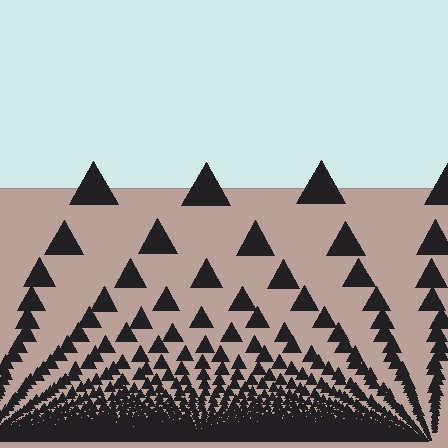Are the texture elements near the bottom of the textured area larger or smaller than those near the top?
Smaller. The gradient is inverted — elements near the bottom are smaller and denser.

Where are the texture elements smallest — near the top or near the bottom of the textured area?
Near the bottom.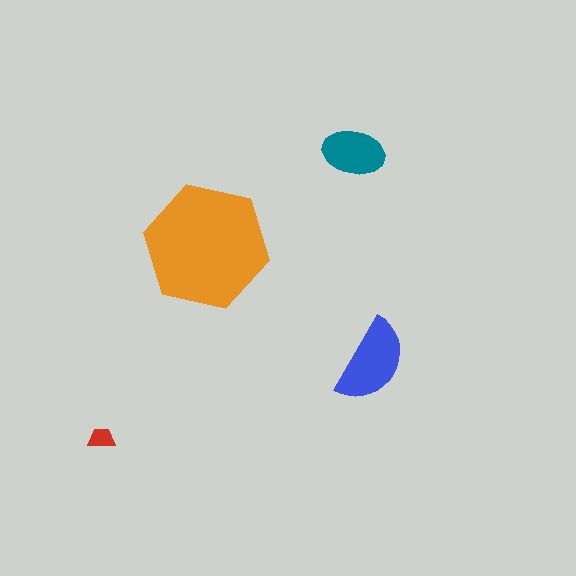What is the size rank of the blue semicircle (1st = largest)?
2nd.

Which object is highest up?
The teal ellipse is topmost.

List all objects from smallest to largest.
The red trapezoid, the teal ellipse, the blue semicircle, the orange hexagon.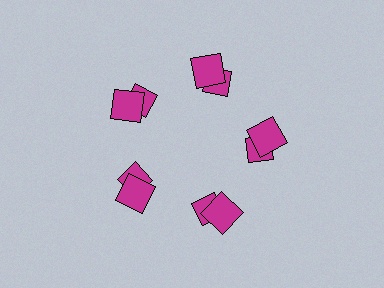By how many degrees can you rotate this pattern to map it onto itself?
The pattern maps onto itself every 72 degrees of rotation.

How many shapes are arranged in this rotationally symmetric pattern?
There are 10 shapes, arranged in 5 groups of 2.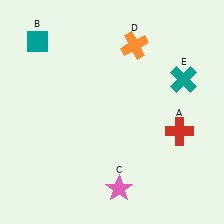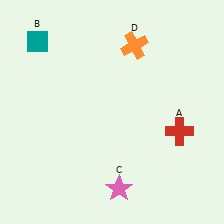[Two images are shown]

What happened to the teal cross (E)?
The teal cross (E) was removed in Image 2. It was in the top-right area of Image 1.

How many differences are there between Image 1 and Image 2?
There is 1 difference between the two images.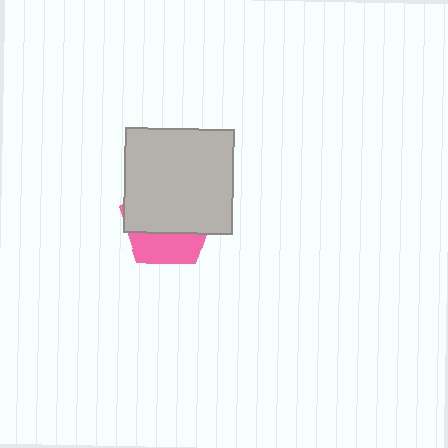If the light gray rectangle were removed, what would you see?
You would see the complete pink pentagon.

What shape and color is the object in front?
The object in front is a light gray rectangle.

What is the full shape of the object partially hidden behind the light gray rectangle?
The partially hidden object is a pink pentagon.